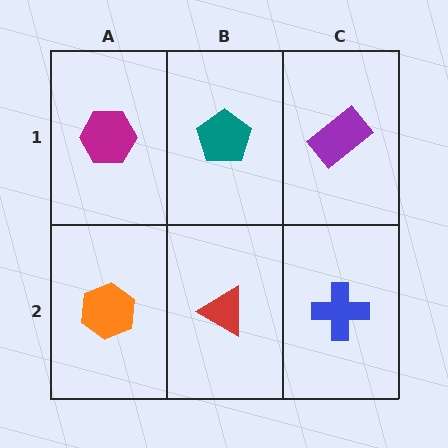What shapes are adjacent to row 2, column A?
A magenta hexagon (row 1, column A), a red triangle (row 2, column B).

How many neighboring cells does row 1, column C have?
2.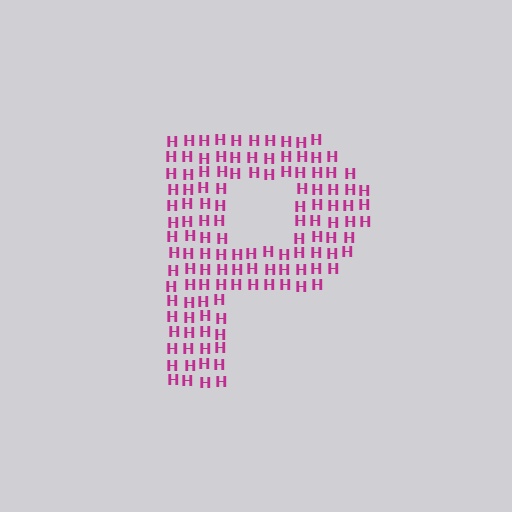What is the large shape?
The large shape is the letter P.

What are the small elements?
The small elements are letter H's.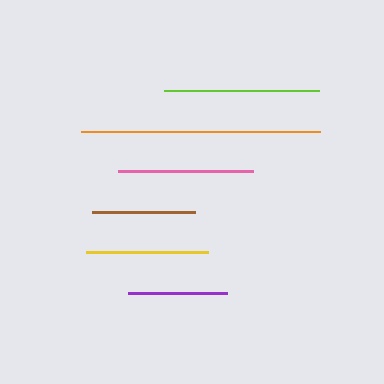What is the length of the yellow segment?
The yellow segment is approximately 122 pixels long.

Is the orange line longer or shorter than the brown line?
The orange line is longer than the brown line.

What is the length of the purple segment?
The purple segment is approximately 98 pixels long.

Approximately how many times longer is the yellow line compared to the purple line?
The yellow line is approximately 1.2 times the length of the purple line.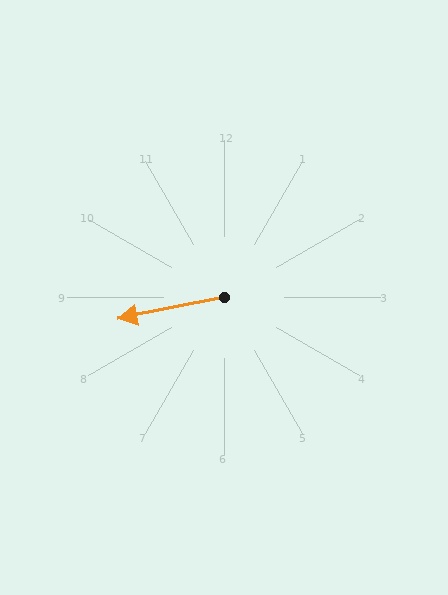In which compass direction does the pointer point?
West.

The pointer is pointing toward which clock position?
Roughly 9 o'clock.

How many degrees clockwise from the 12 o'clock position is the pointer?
Approximately 259 degrees.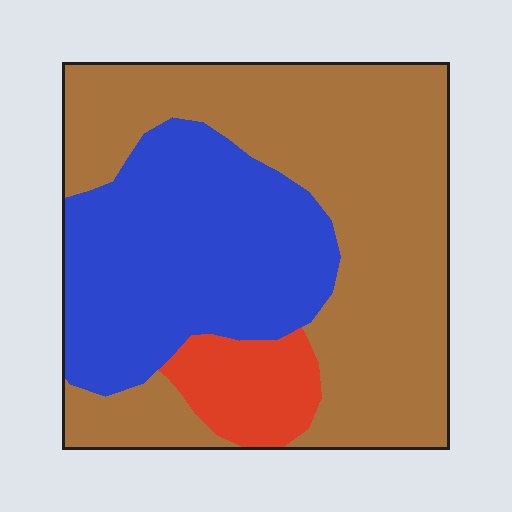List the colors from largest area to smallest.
From largest to smallest: brown, blue, red.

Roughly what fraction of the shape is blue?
Blue takes up between a third and a half of the shape.